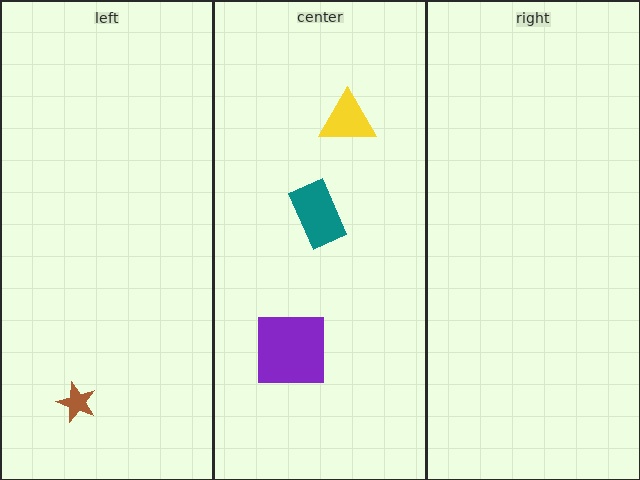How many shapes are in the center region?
3.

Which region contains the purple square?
The center region.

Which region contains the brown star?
The left region.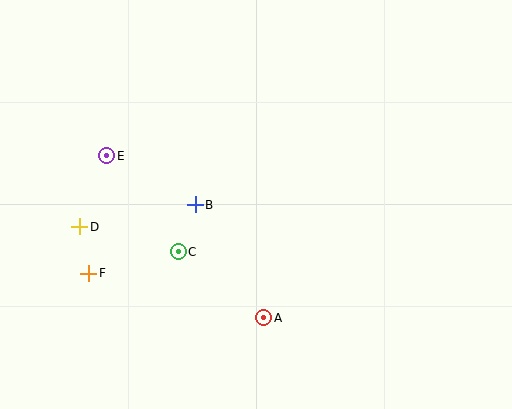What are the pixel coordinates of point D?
Point D is at (80, 227).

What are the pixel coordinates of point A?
Point A is at (264, 318).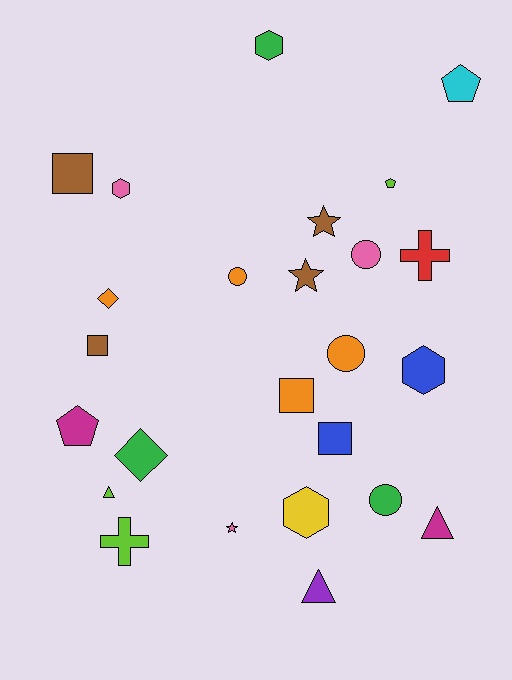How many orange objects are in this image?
There are 4 orange objects.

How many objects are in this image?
There are 25 objects.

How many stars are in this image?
There are 3 stars.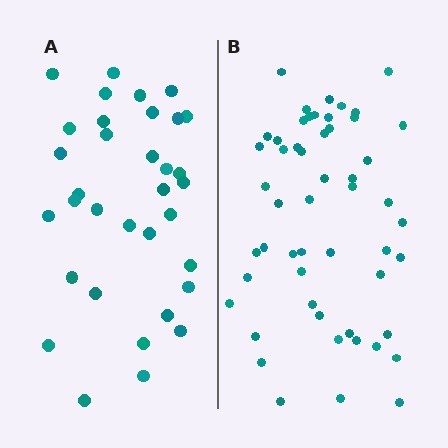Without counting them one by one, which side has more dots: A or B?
Region B (the right region) has more dots.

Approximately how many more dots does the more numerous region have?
Region B has approximately 20 more dots than region A.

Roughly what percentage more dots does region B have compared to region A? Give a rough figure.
About 55% more.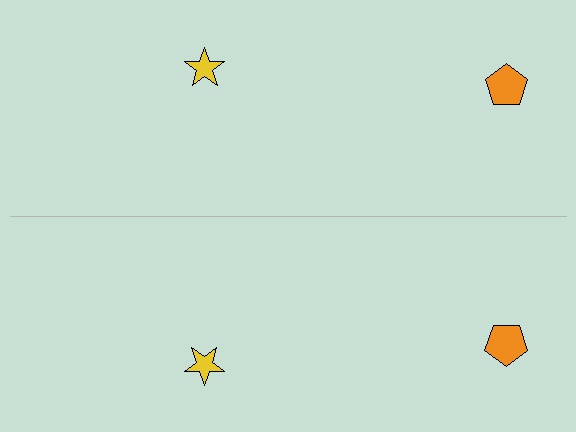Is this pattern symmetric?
Yes, this pattern has bilateral (reflection) symmetry.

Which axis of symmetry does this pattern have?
The pattern has a horizontal axis of symmetry running through the center of the image.